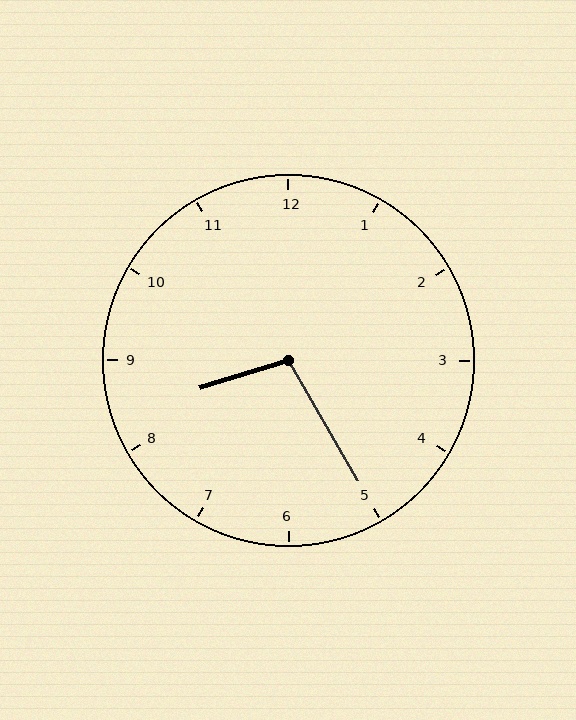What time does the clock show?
8:25.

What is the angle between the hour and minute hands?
Approximately 102 degrees.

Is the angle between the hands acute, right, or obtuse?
It is obtuse.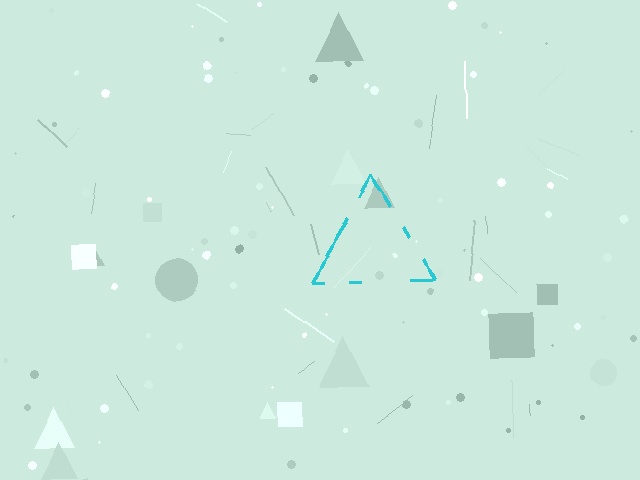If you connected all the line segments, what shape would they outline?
They would outline a triangle.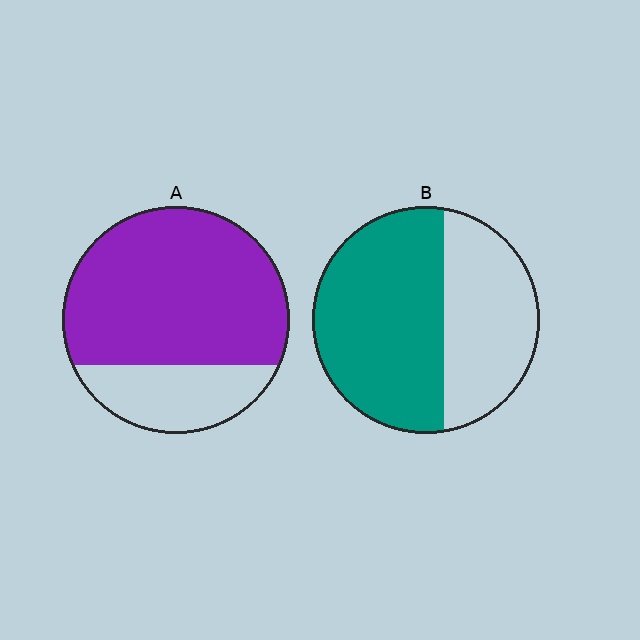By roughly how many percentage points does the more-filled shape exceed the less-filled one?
By roughly 15 percentage points (A over B).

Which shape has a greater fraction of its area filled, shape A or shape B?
Shape A.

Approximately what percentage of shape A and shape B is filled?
A is approximately 75% and B is approximately 60%.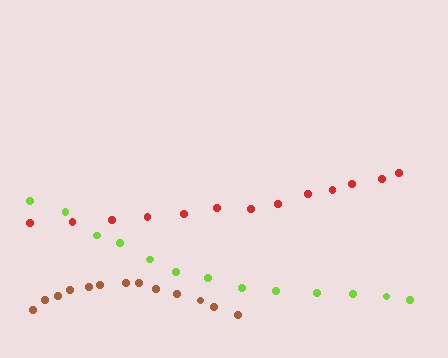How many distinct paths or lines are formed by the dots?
There are 3 distinct paths.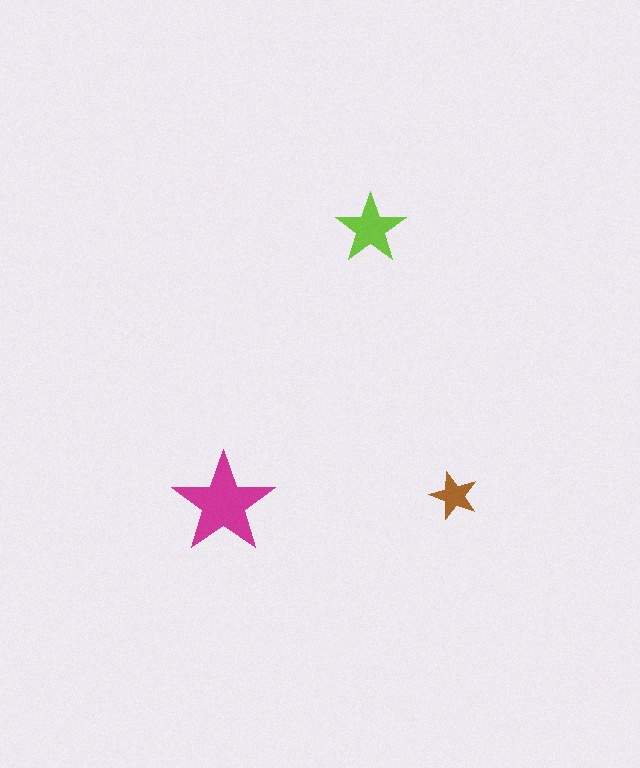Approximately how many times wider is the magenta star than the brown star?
About 2 times wider.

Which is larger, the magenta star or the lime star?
The magenta one.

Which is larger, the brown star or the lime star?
The lime one.